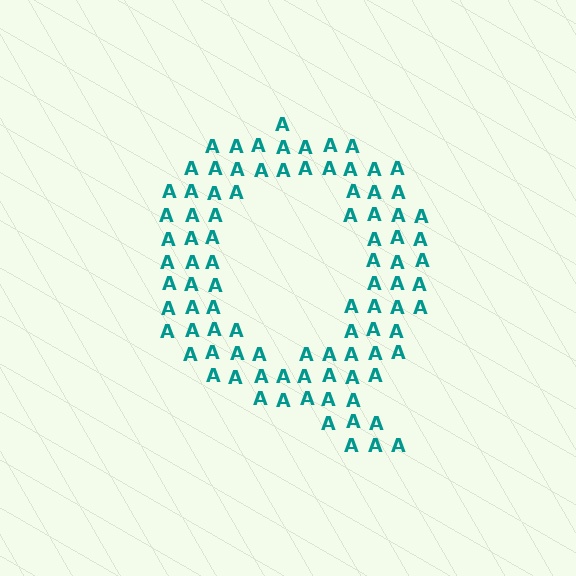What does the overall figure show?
The overall figure shows the letter Q.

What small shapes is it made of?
It is made of small letter A's.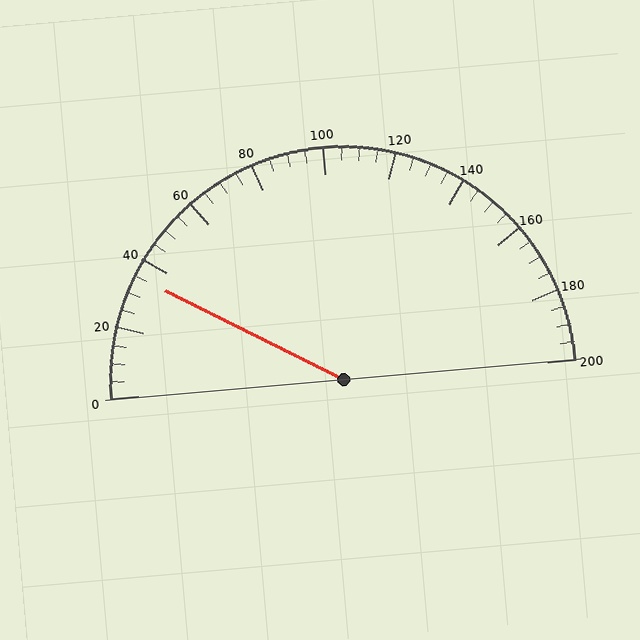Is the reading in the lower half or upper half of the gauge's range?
The reading is in the lower half of the range (0 to 200).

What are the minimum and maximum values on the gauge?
The gauge ranges from 0 to 200.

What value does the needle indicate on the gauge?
The needle indicates approximately 35.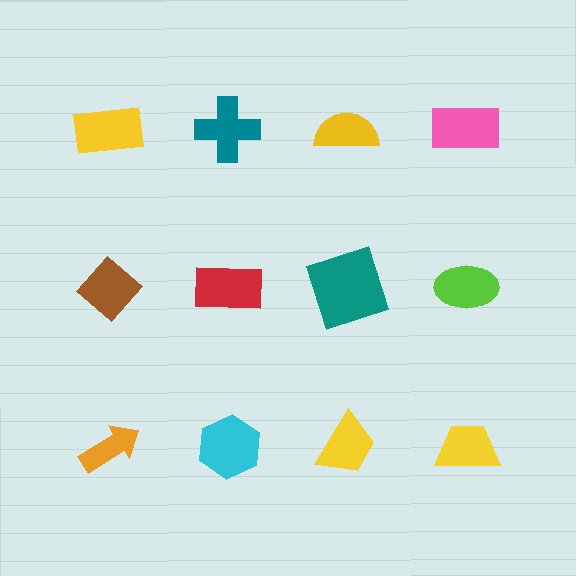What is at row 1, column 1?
A yellow rectangle.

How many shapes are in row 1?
4 shapes.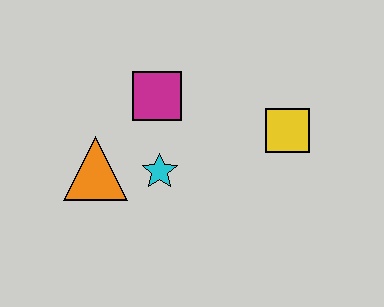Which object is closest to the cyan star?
The orange triangle is closest to the cyan star.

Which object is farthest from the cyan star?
The yellow square is farthest from the cyan star.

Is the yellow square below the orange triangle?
No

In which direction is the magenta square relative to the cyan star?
The magenta square is above the cyan star.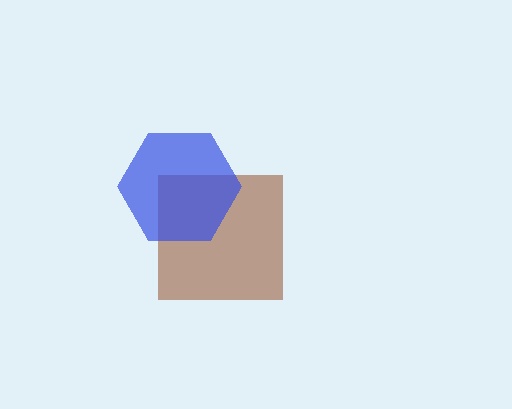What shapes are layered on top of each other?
The layered shapes are: a brown square, a blue hexagon.